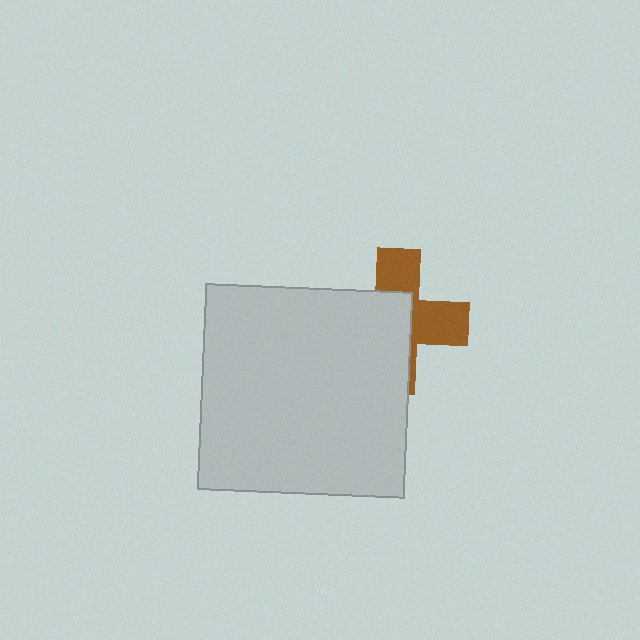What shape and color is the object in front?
The object in front is a light gray square.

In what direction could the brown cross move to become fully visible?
The brown cross could move toward the upper-right. That would shift it out from behind the light gray square entirely.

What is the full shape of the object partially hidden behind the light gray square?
The partially hidden object is a brown cross.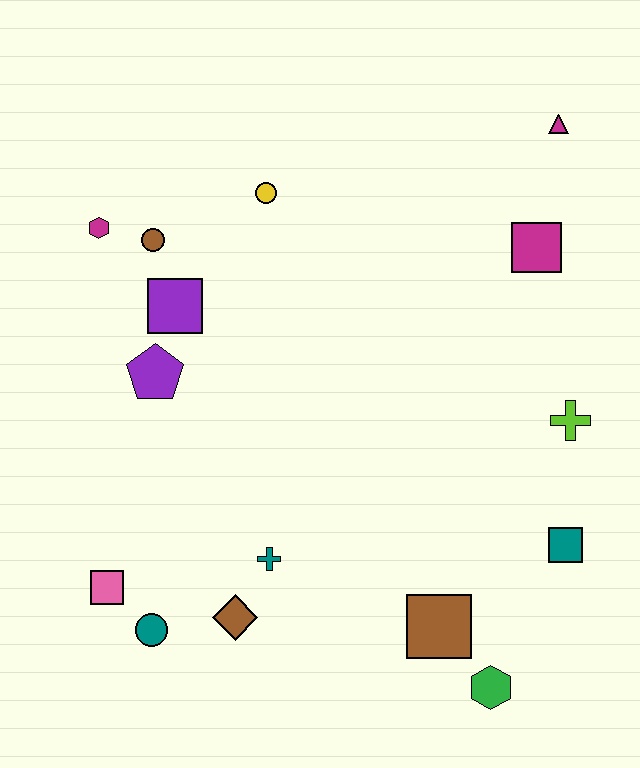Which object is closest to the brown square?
The green hexagon is closest to the brown square.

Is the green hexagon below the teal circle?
Yes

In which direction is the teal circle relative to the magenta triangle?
The teal circle is below the magenta triangle.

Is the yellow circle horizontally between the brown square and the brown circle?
Yes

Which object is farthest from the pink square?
The magenta triangle is farthest from the pink square.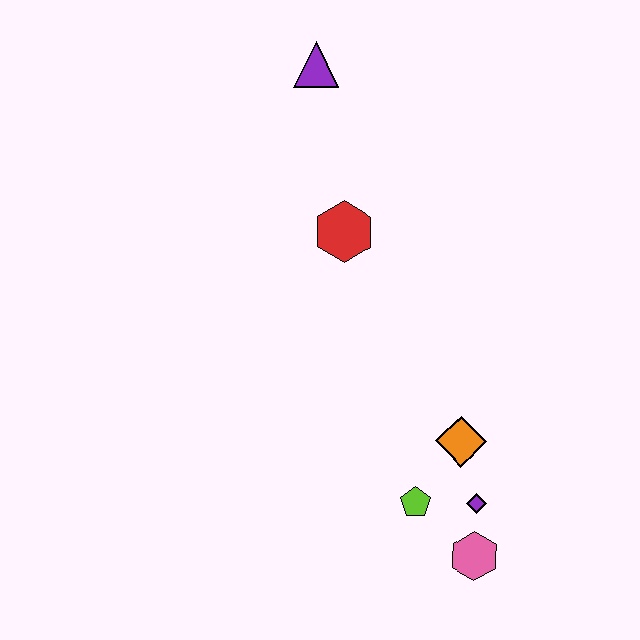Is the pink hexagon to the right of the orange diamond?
Yes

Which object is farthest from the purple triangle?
The pink hexagon is farthest from the purple triangle.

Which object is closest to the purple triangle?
The red hexagon is closest to the purple triangle.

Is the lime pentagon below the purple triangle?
Yes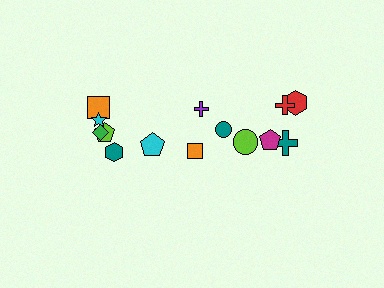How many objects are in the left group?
There are 6 objects.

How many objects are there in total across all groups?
There are 14 objects.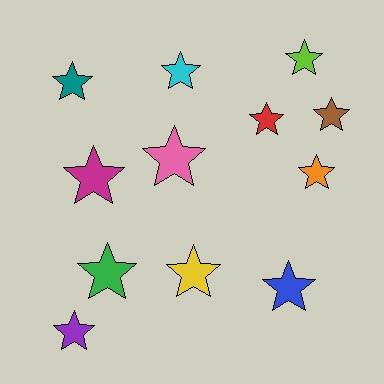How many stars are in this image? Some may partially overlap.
There are 12 stars.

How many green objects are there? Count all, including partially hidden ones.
There is 1 green object.